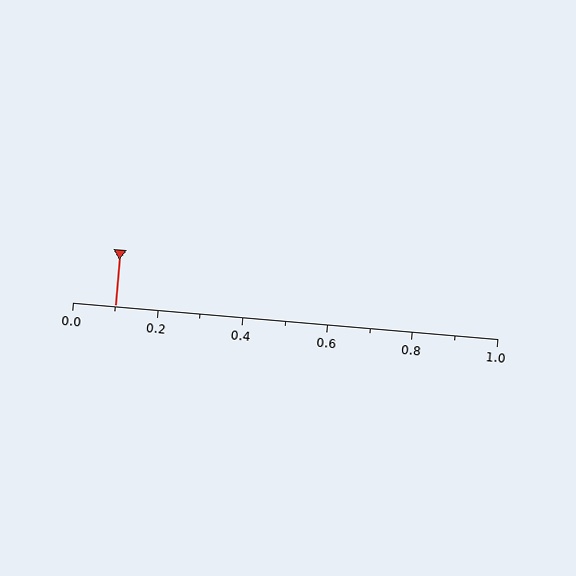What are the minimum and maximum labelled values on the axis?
The axis runs from 0.0 to 1.0.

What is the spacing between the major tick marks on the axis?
The major ticks are spaced 0.2 apart.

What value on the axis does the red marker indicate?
The marker indicates approximately 0.1.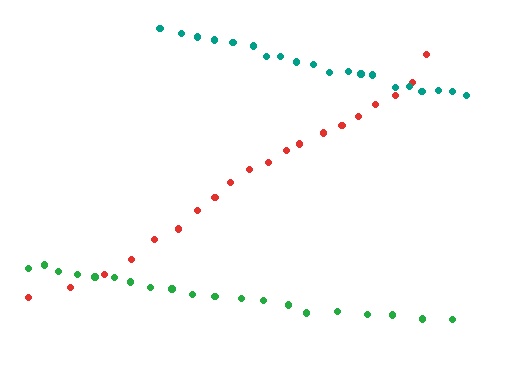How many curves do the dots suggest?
There are 3 distinct paths.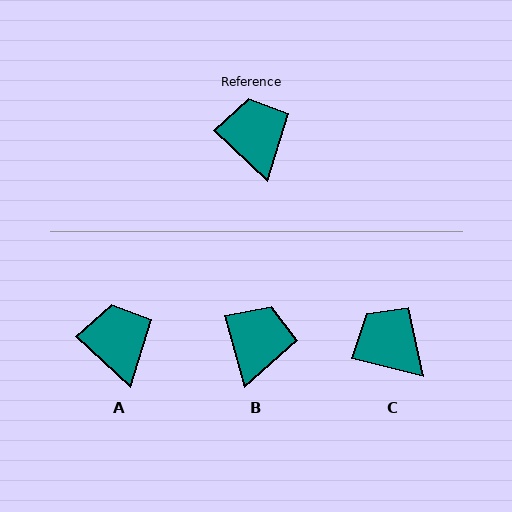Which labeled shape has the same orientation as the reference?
A.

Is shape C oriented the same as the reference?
No, it is off by about 29 degrees.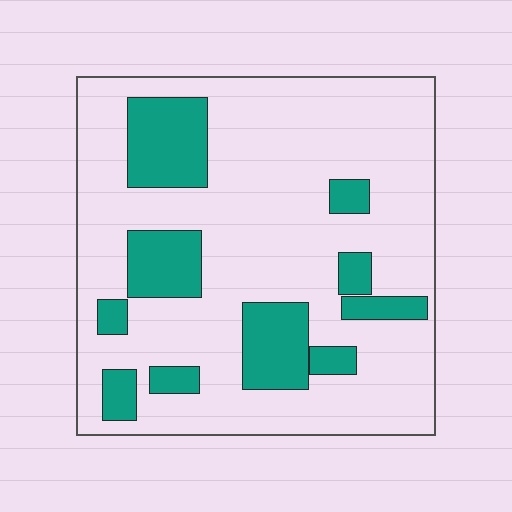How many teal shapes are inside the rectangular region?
10.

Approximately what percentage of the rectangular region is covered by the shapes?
Approximately 20%.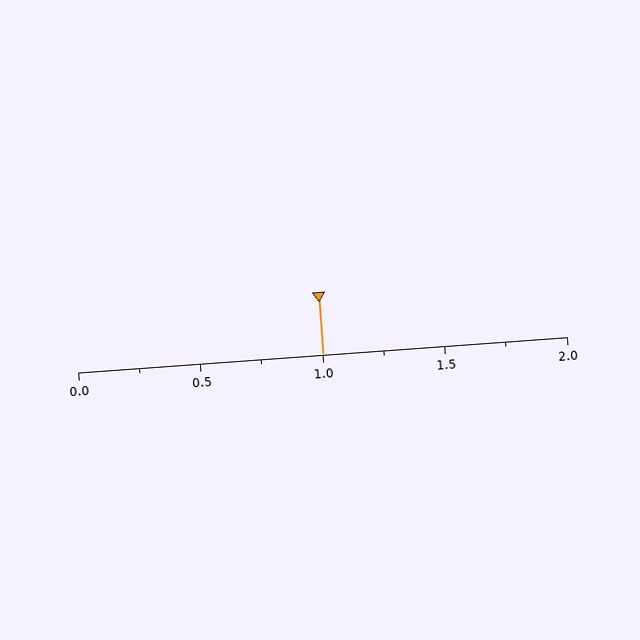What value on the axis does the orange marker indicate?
The marker indicates approximately 1.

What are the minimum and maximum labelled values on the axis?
The axis runs from 0.0 to 2.0.